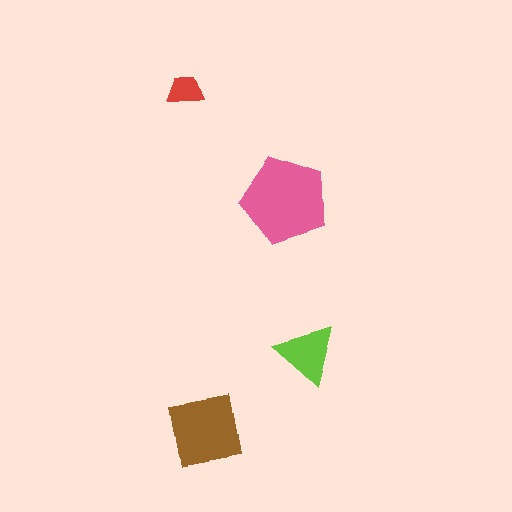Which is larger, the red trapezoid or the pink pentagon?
The pink pentagon.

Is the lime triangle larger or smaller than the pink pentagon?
Smaller.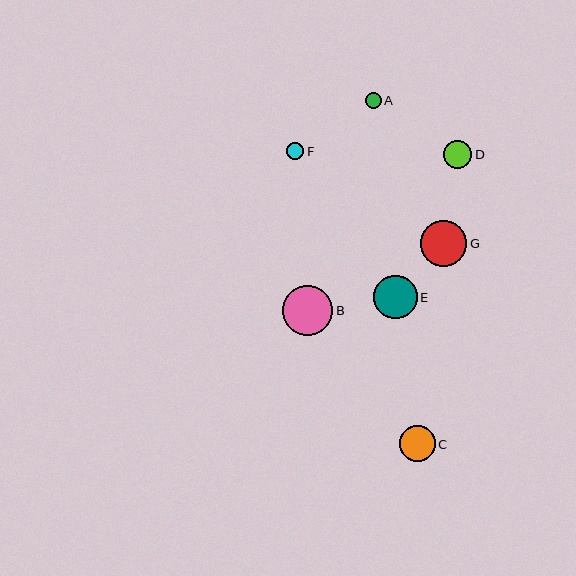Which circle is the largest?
Circle B is the largest with a size of approximately 50 pixels.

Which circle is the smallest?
Circle A is the smallest with a size of approximately 16 pixels.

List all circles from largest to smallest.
From largest to smallest: B, G, E, C, D, F, A.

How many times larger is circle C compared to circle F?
Circle C is approximately 2.0 times the size of circle F.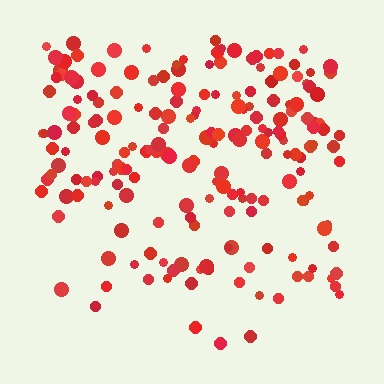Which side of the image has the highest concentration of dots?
The top.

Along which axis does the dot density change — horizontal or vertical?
Vertical.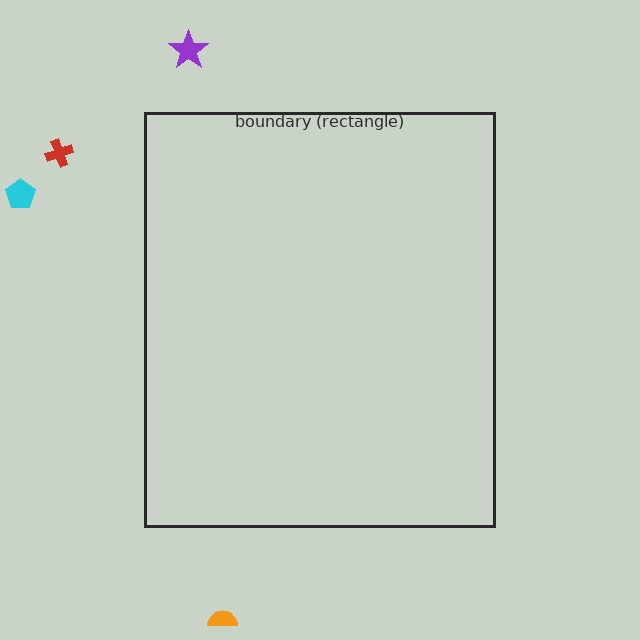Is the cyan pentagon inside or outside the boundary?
Outside.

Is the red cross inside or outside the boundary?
Outside.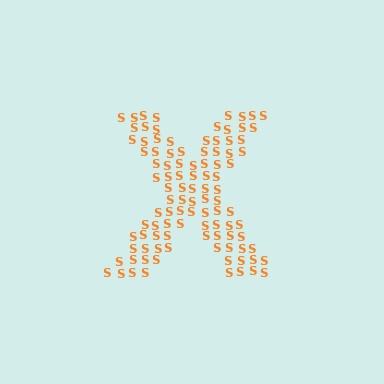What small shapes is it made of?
It is made of small letter S's.